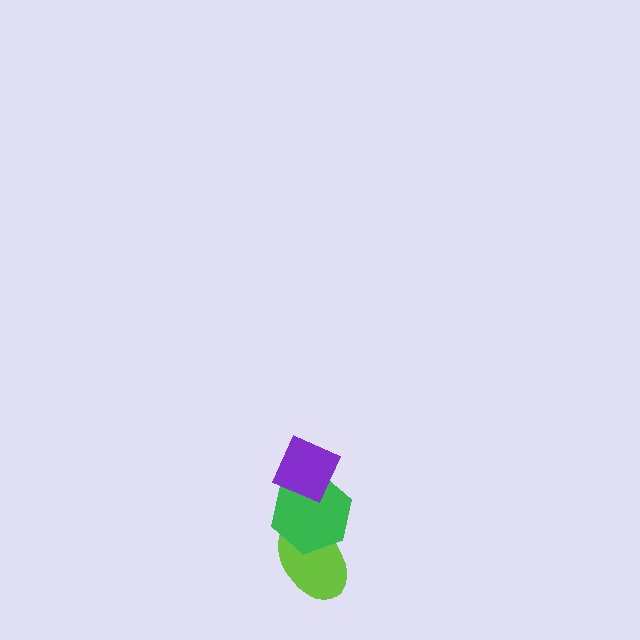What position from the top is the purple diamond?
The purple diamond is 1st from the top.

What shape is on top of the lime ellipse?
The green hexagon is on top of the lime ellipse.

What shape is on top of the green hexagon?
The purple diamond is on top of the green hexagon.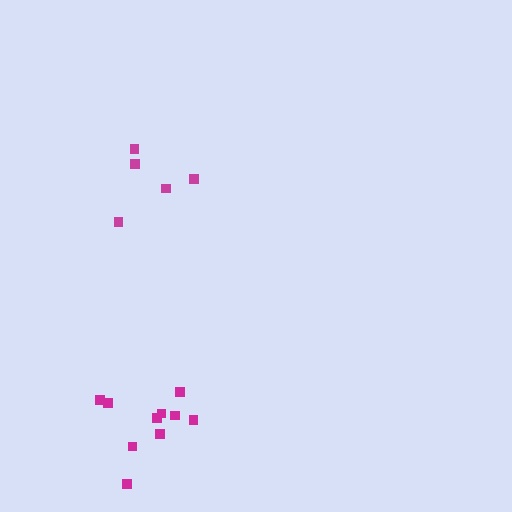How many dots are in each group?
Group 1: 5 dots, Group 2: 10 dots (15 total).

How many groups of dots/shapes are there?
There are 2 groups.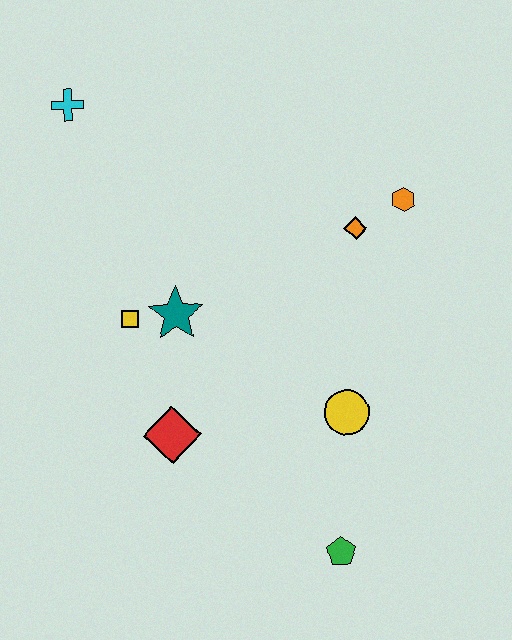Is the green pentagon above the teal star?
No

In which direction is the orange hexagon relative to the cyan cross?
The orange hexagon is to the right of the cyan cross.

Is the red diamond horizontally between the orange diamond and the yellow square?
Yes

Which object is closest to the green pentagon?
The yellow circle is closest to the green pentagon.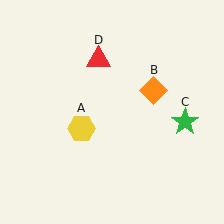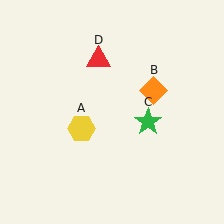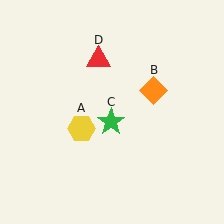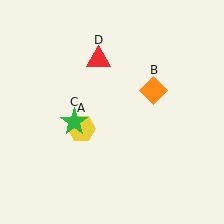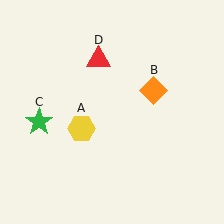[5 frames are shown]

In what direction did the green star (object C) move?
The green star (object C) moved left.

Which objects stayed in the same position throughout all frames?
Yellow hexagon (object A) and orange diamond (object B) and red triangle (object D) remained stationary.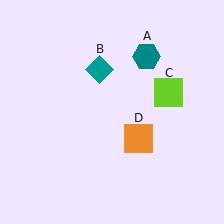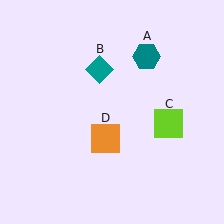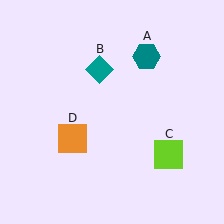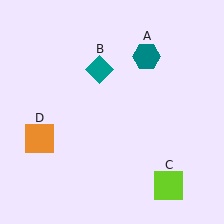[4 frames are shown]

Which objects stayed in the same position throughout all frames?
Teal hexagon (object A) and teal diamond (object B) remained stationary.